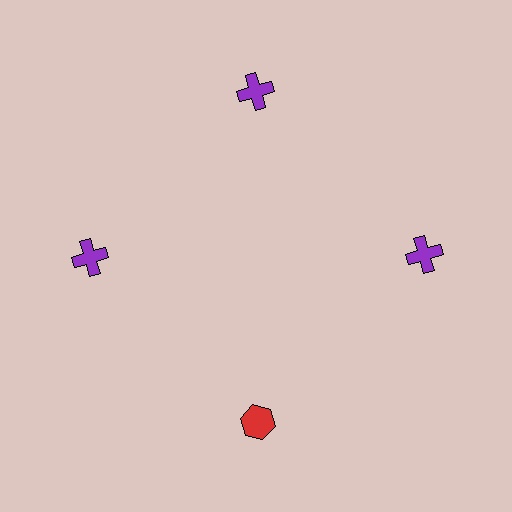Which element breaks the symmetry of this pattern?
The red hexagon at roughly the 6 o'clock position breaks the symmetry. All other shapes are purple crosses.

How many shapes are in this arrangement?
There are 4 shapes arranged in a ring pattern.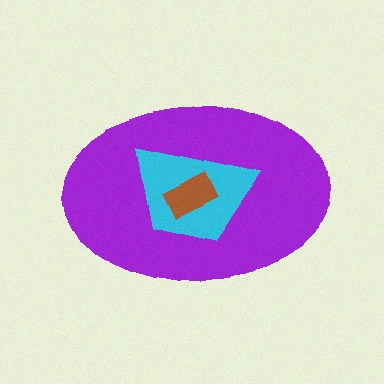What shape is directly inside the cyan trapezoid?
The brown rectangle.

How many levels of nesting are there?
3.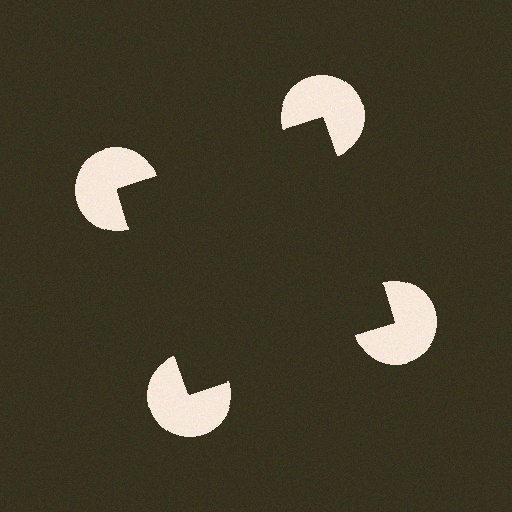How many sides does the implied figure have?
4 sides.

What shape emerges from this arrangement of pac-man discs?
An illusory square — its edges are inferred from the aligned wedge cuts in the pac-man discs, not physically drawn.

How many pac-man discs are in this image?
There are 4 — one at each vertex of the illusory square.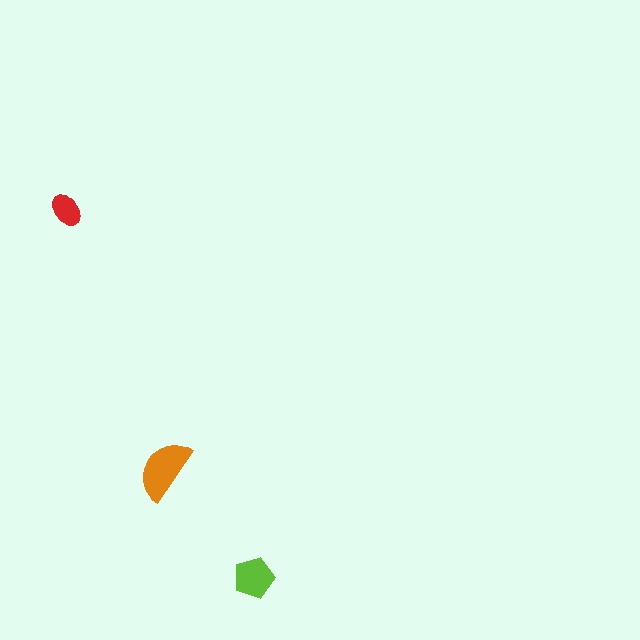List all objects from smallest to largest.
The red ellipse, the lime pentagon, the orange semicircle.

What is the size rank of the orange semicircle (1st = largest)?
1st.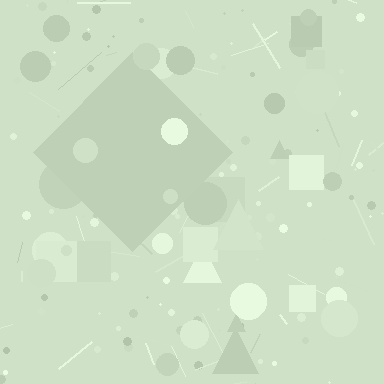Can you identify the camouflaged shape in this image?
The camouflaged shape is a diamond.